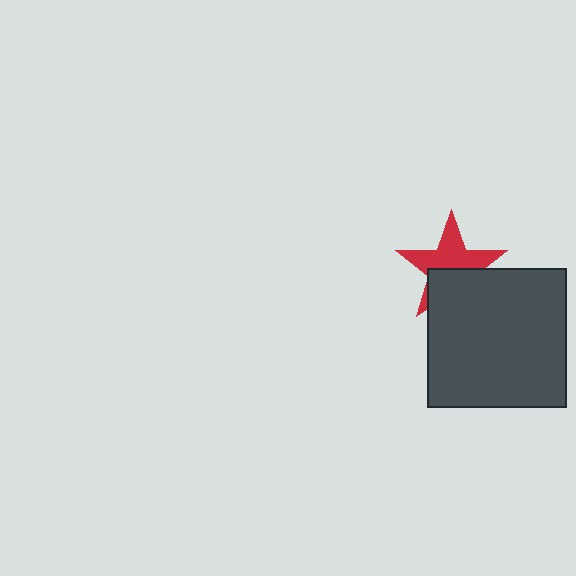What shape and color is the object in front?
The object in front is a dark gray square.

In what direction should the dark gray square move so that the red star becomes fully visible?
The dark gray square should move down. That is the shortest direction to clear the overlap and leave the red star fully visible.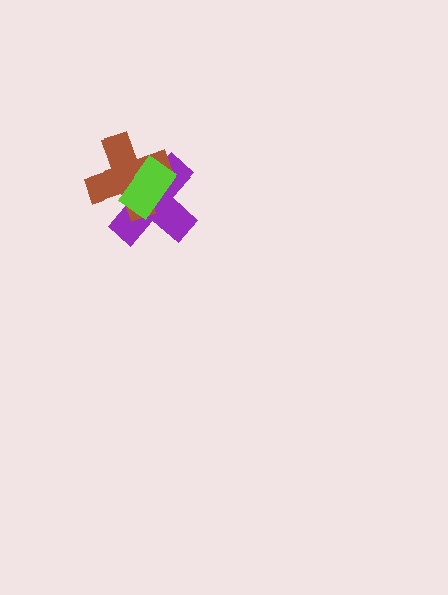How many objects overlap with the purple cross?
2 objects overlap with the purple cross.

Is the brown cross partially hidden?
Yes, it is partially covered by another shape.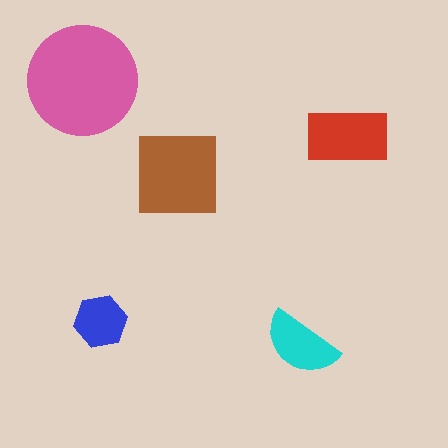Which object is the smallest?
The blue hexagon.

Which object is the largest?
The pink circle.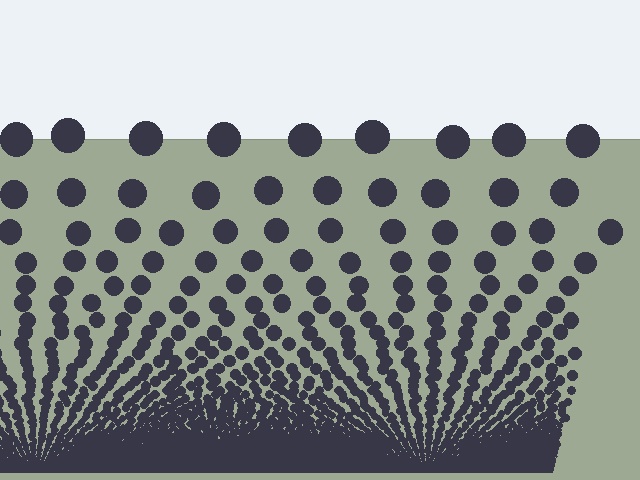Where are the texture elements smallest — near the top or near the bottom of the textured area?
Near the bottom.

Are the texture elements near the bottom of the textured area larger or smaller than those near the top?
Smaller. The gradient is inverted — elements near the bottom are smaller and denser.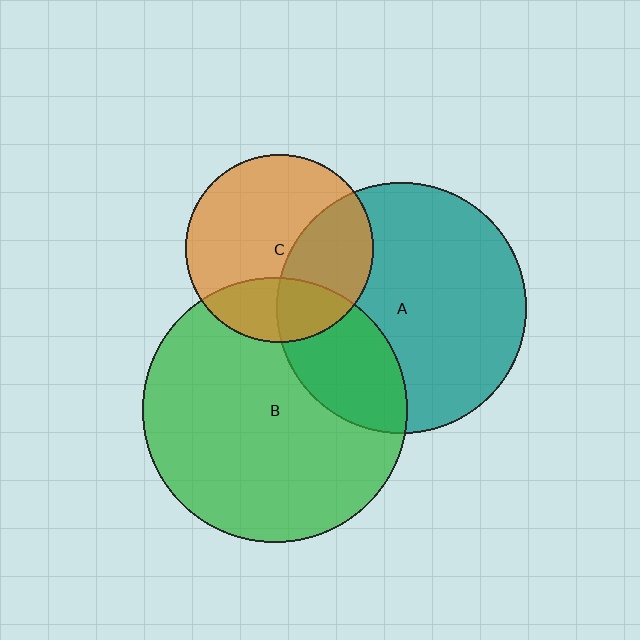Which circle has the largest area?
Circle B (green).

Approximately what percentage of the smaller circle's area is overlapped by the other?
Approximately 35%.